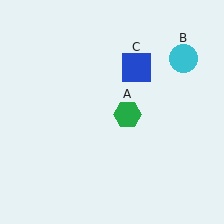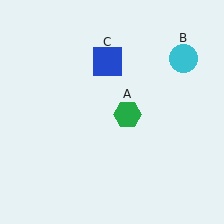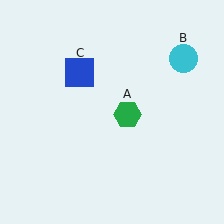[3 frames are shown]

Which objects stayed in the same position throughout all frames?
Green hexagon (object A) and cyan circle (object B) remained stationary.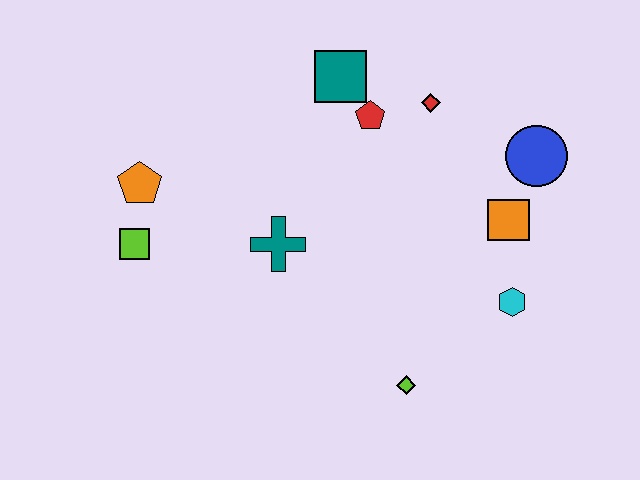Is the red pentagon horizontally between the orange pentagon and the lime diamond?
Yes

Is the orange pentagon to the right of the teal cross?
No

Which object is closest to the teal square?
The red pentagon is closest to the teal square.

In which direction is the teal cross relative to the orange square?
The teal cross is to the left of the orange square.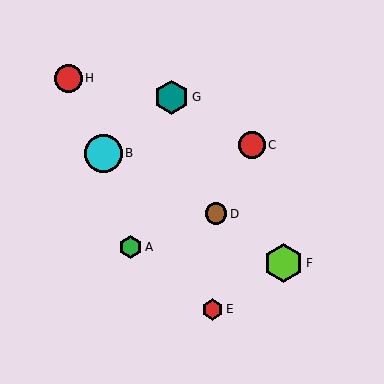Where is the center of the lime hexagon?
The center of the lime hexagon is at (284, 263).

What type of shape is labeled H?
Shape H is a red circle.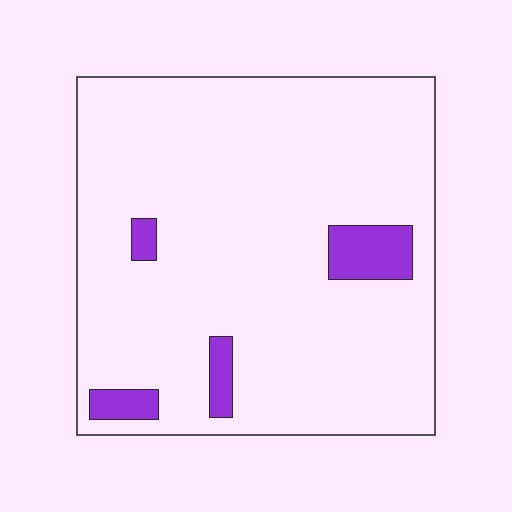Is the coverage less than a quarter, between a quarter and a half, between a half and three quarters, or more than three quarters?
Less than a quarter.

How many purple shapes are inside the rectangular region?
4.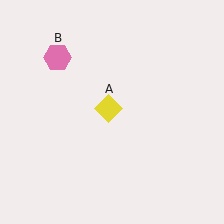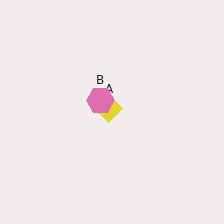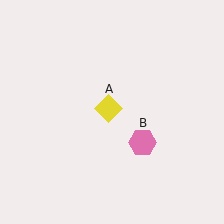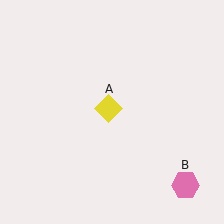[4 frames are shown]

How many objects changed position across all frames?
1 object changed position: pink hexagon (object B).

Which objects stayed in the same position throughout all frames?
Yellow diamond (object A) remained stationary.